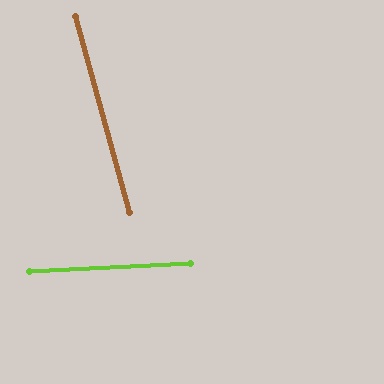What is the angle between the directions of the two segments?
Approximately 77 degrees.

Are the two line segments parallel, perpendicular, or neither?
Neither parallel nor perpendicular — they differ by about 77°.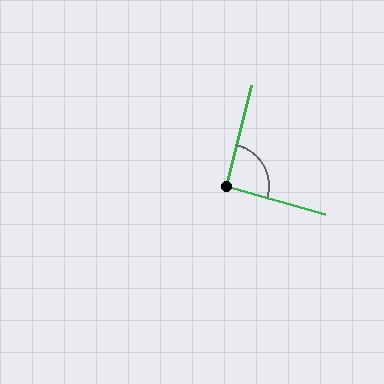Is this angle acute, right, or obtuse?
It is approximately a right angle.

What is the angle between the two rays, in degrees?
Approximately 92 degrees.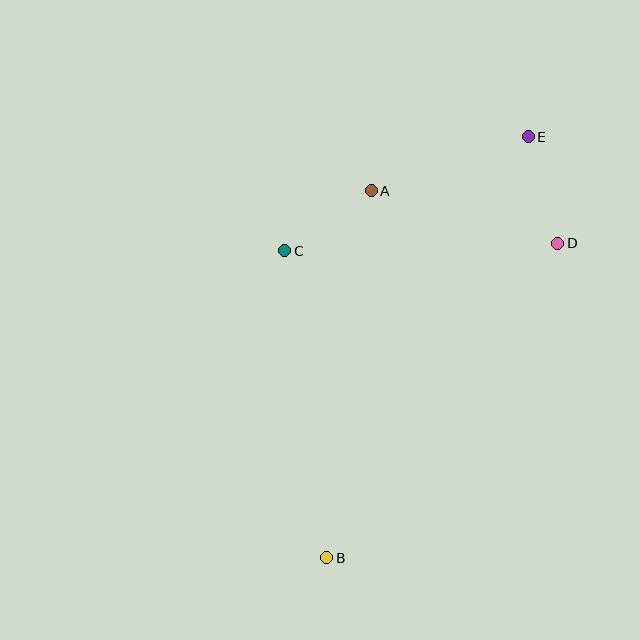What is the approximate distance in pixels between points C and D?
The distance between C and D is approximately 273 pixels.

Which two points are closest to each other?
Points A and C are closest to each other.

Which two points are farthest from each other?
Points B and E are farthest from each other.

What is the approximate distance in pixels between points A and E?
The distance between A and E is approximately 166 pixels.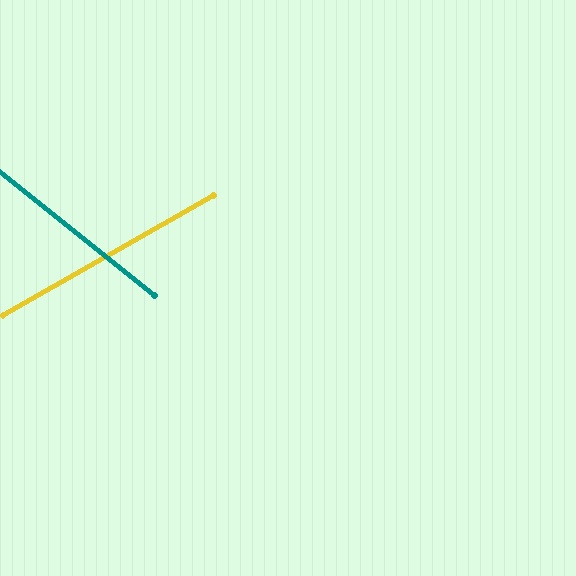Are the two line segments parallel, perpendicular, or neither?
Neither parallel nor perpendicular — they differ by about 68°.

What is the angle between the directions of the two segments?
Approximately 68 degrees.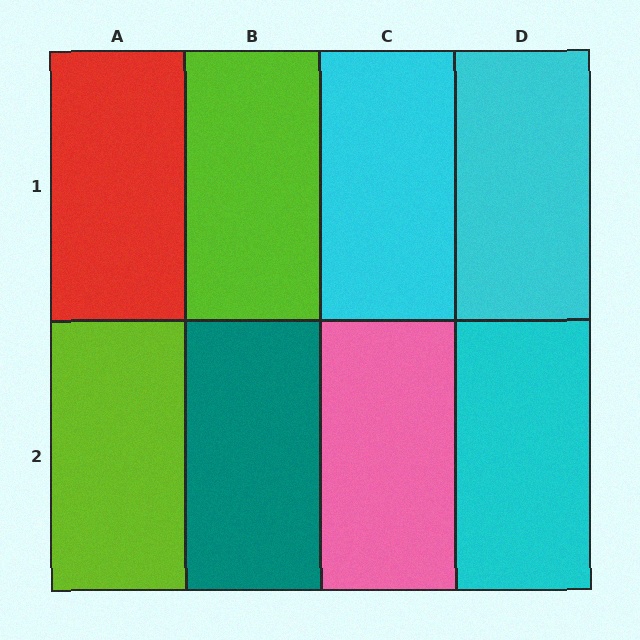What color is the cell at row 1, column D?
Cyan.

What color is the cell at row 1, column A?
Red.